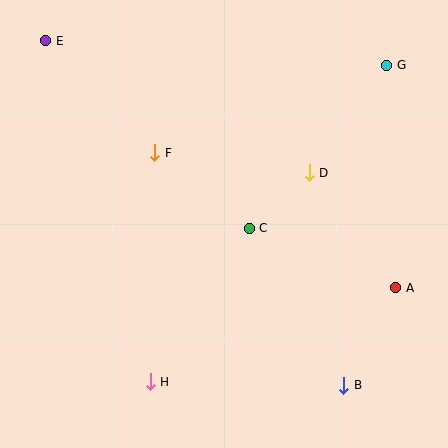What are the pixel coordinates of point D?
Point D is at (309, 173).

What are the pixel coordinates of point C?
Point C is at (249, 228).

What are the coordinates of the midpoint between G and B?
The midpoint between G and B is at (365, 225).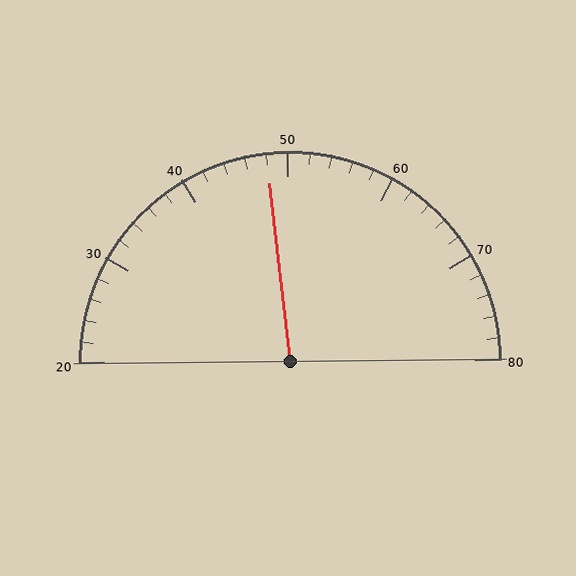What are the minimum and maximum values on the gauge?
The gauge ranges from 20 to 80.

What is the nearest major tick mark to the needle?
The nearest major tick mark is 50.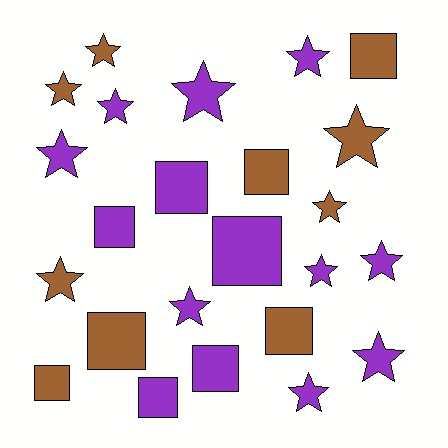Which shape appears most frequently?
Star, with 14 objects.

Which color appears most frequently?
Purple, with 14 objects.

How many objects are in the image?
There are 24 objects.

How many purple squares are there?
There are 5 purple squares.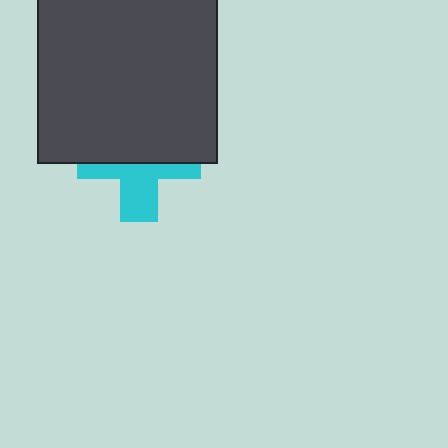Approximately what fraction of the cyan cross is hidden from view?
Roughly 55% of the cyan cross is hidden behind the dark gray square.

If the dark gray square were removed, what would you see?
You would see the complete cyan cross.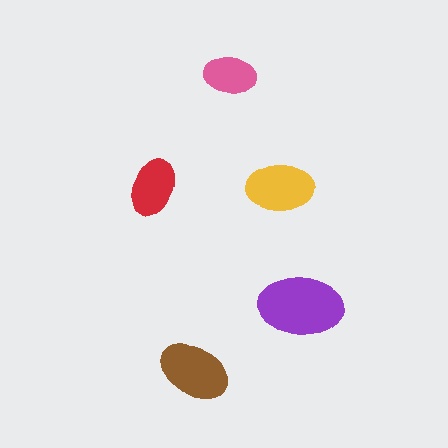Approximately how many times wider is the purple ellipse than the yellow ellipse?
About 1.5 times wider.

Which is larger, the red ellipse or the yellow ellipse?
The yellow one.